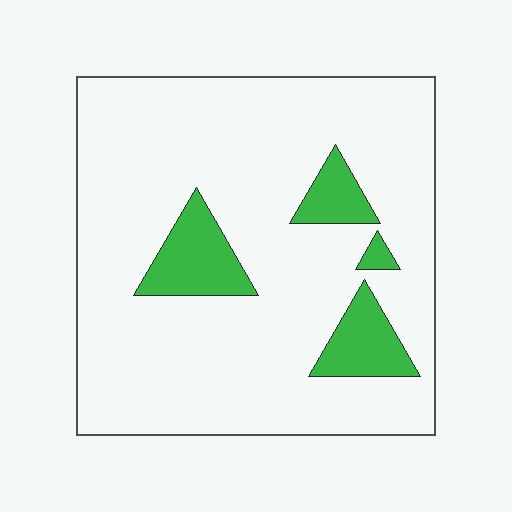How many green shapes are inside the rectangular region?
4.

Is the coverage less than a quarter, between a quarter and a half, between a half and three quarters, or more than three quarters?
Less than a quarter.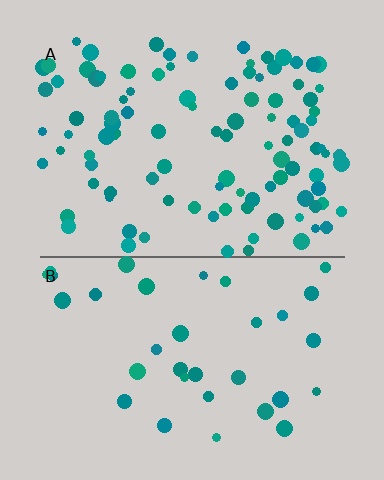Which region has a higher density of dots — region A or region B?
A (the top).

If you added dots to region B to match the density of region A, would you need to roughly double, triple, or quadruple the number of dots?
Approximately triple.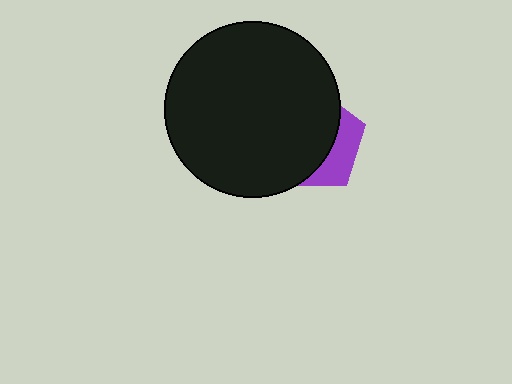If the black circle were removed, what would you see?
You would see the complete purple pentagon.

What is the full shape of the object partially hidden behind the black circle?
The partially hidden object is a purple pentagon.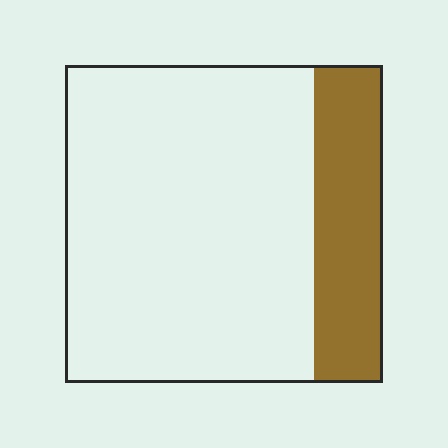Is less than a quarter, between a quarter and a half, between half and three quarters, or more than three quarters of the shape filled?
Less than a quarter.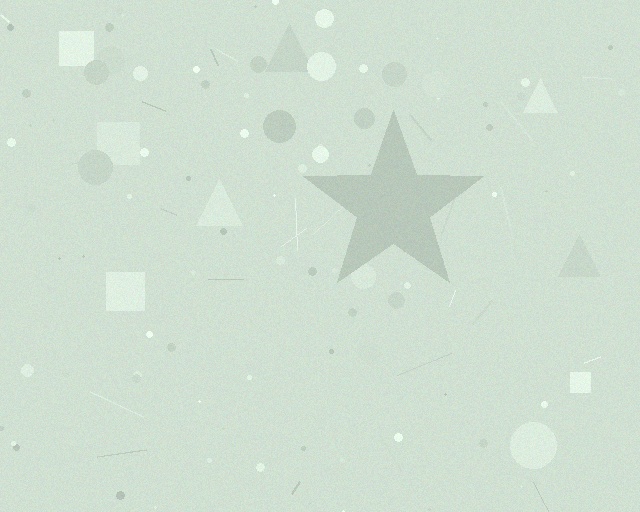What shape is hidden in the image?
A star is hidden in the image.